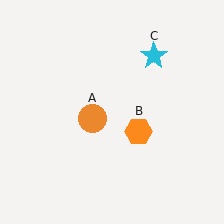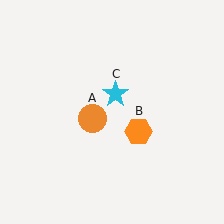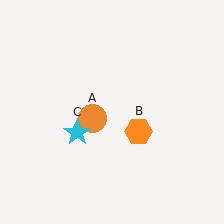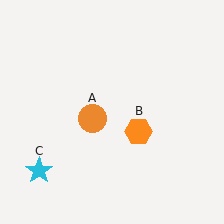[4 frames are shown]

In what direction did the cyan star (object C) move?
The cyan star (object C) moved down and to the left.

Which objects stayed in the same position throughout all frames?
Orange circle (object A) and orange hexagon (object B) remained stationary.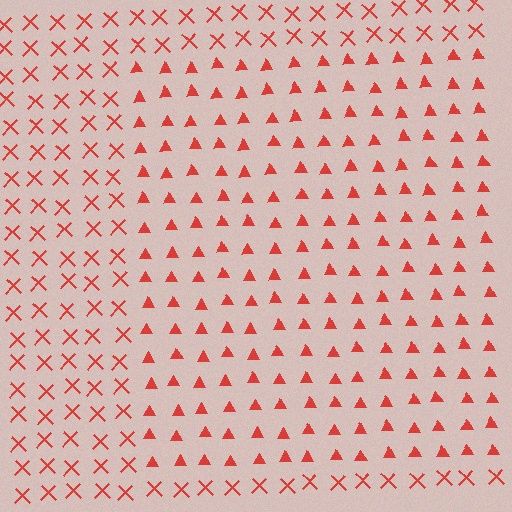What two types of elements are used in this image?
The image uses triangles inside the rectangle region and X marks outside it.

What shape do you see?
I see a rectangle.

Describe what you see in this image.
The image is filled with small red elements arranged in a uniform grid. A rectangle-shaped region contains triangles, while the surrounding area contains X marks. The boundary is defined purely by the change in element shape.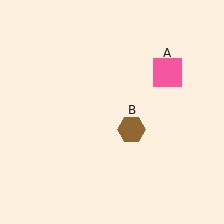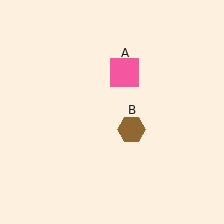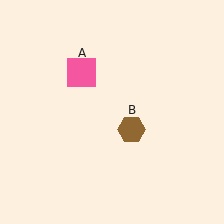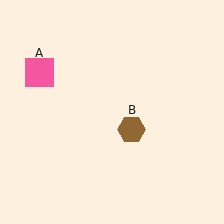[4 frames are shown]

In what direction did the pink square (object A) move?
The pink square (object A) moved left.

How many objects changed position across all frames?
1 object changed position: pink square (object A).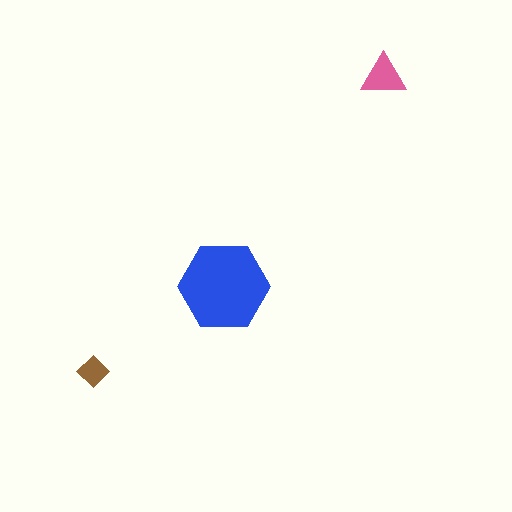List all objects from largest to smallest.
The blue hexagon, the pink triangle, the brown diamond.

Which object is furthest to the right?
The pink triangle is rightmost.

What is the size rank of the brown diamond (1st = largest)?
3rd.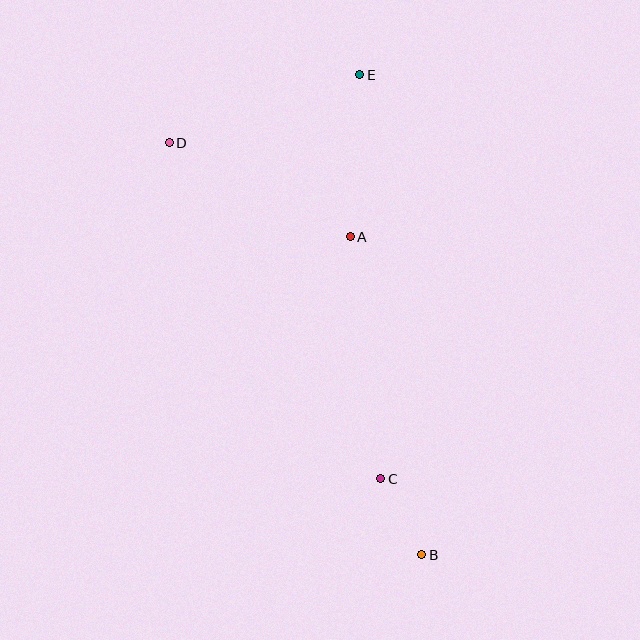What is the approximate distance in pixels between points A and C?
The distance between A and C is approximately 244 pixels.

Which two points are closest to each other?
Points B and C are closest to each other.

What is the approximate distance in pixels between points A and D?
The distance between A and D is approximately 204 pixels.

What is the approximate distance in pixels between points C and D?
The distance between C and D is approximately 397 pixels.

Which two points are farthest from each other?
Points B and E are farthest from each other.